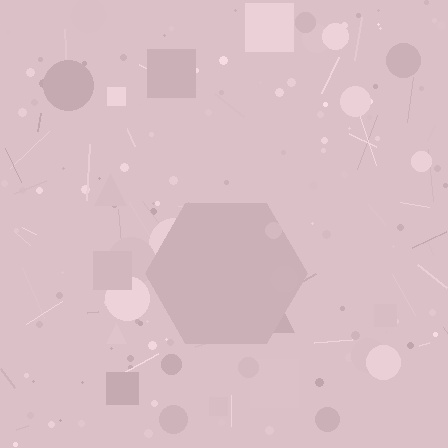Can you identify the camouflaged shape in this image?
The camouflaged shape is a hexagon.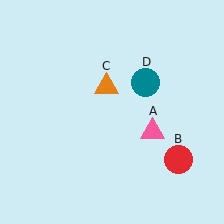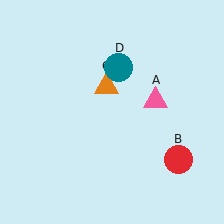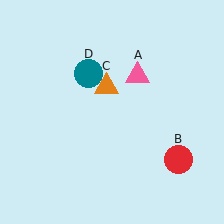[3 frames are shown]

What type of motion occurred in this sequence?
The pink triangle (object A), teal circle (object D) rotated counterclockwise around the center of the scene.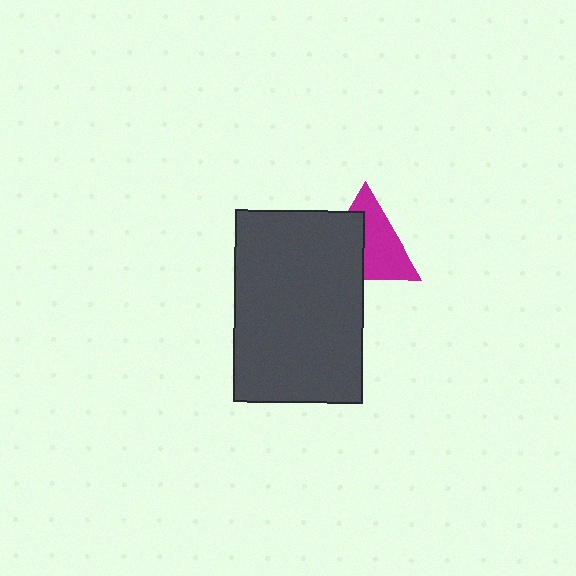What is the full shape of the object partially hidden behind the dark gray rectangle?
The partially hidden object is a magenta triangle.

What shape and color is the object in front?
The object in front is a dark gray rectangle.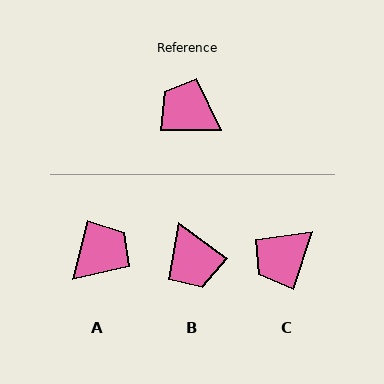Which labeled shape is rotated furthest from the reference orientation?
B, about 144 degrees away.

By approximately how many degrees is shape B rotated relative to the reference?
Approximately 144 degrees counter-clockwise.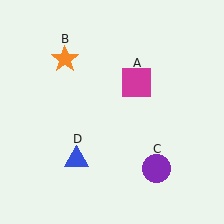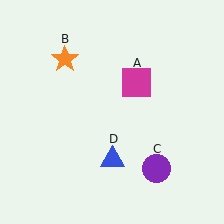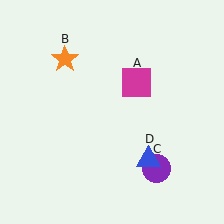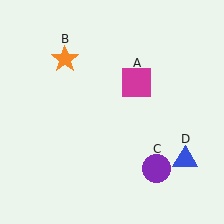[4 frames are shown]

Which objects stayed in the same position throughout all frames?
Magenta square (object A) and orange star (object B) and purple circle (object C) remained stationary.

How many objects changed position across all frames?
1 object changed position: blue triangle (object D).